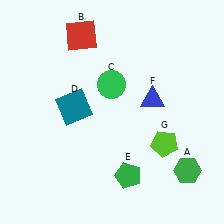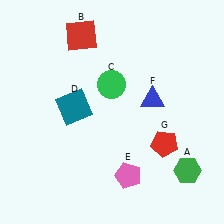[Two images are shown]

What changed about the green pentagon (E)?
In Image 1, E is green. In Image 2, it changed to pink.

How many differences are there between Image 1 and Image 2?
There are 2 differences between the two images.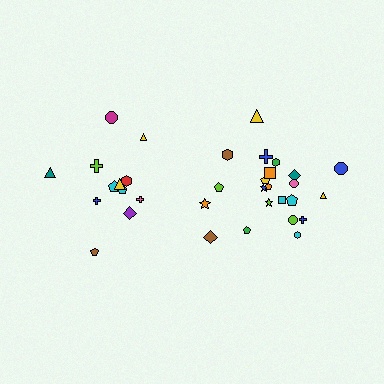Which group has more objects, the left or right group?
The right group.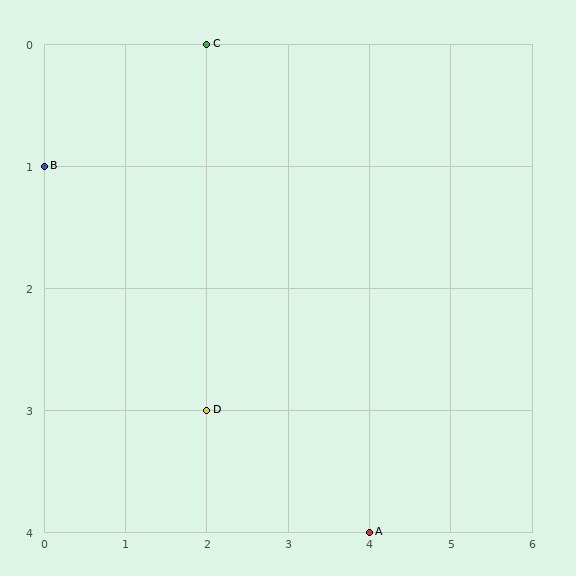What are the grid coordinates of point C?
Point C is at grid coordinates (2, 0).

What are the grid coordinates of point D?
Point D is at grid coordinates (2, 3).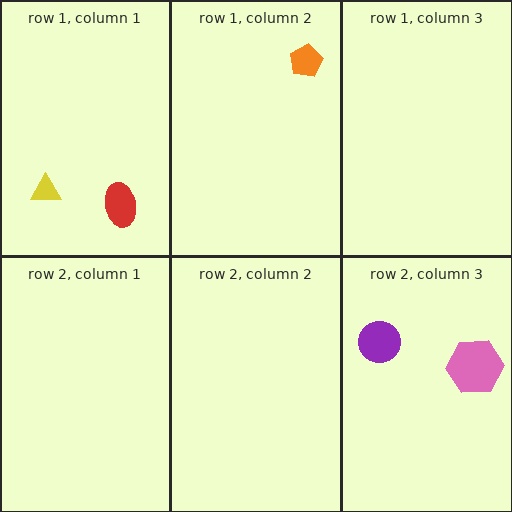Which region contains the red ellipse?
The row 1, column 1 region.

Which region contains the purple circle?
The row 2, column 3 region.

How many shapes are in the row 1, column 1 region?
2.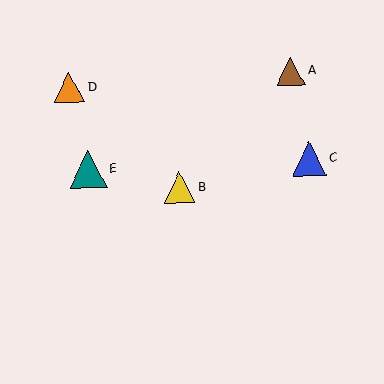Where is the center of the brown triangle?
The center of the brown triangle is at (291, 71).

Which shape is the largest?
The teal triangle (labeled E) is the largest.